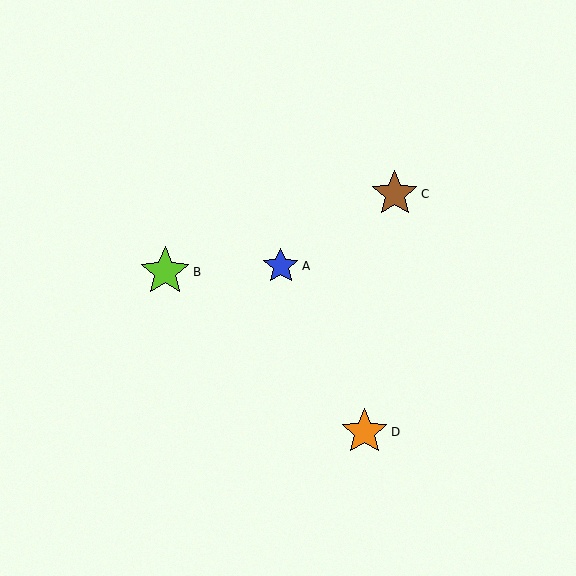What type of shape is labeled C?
Shape C is a brown star.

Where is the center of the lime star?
The center of the lime star is at (165, 272).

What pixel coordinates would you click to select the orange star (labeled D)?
Click at (365, 432) to select the orange star D.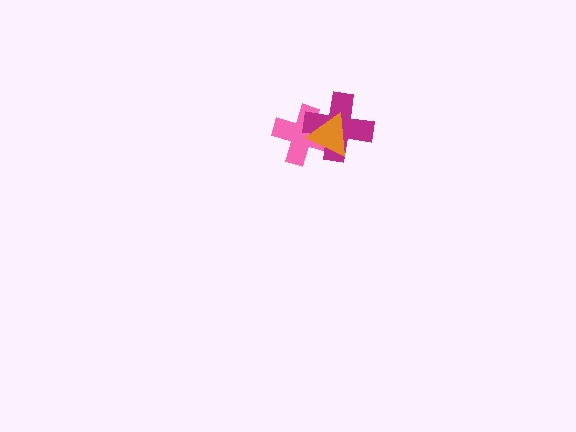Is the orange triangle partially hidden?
No, no other shape covers it.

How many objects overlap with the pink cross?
2 objects overlap with the pink cross.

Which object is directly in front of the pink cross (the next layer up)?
The magenta cross is directly in front of the pink cross.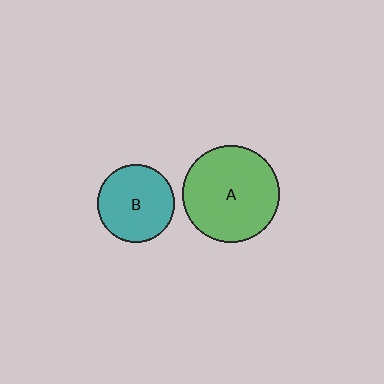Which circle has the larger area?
Circle A (green).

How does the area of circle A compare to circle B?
Approximately 1.6 times.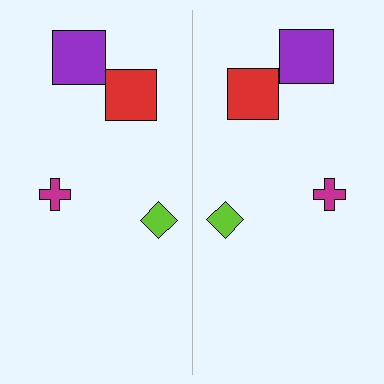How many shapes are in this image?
There are 8 shapes in this image.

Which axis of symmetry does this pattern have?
The pattern has a vertical axis of symmetry running through the center of the image.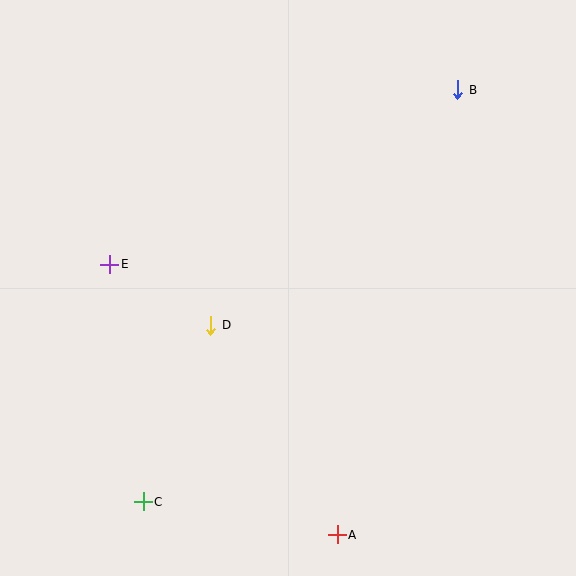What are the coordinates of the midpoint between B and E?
The midpoint between B and E is at (284, 177).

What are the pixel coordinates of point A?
Point A is at (337, 535).